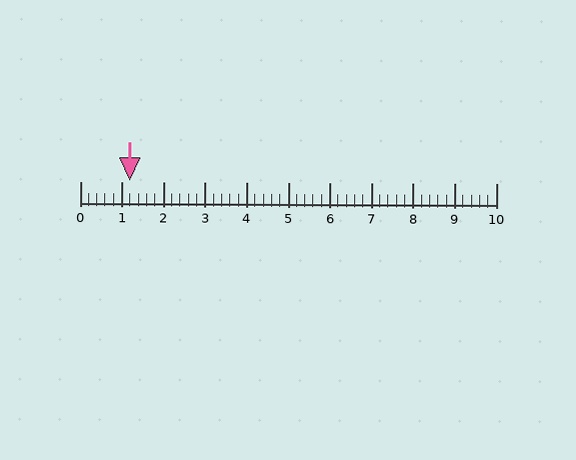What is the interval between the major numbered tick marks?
The major tick marks are spaced 1 units apart.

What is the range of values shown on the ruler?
The ruler shows values from 0 to 10.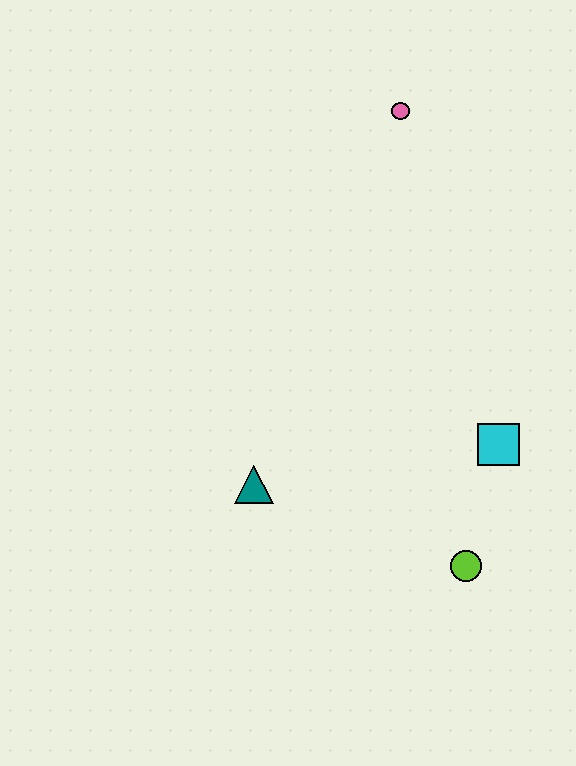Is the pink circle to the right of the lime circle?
No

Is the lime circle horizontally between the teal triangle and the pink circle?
No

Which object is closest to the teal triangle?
The lime circle is closest to the teal triangle.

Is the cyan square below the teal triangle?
No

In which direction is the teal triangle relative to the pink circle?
The teal triangle is below the pink circle.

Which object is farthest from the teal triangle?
The pink circle is farthest from the teal triangle.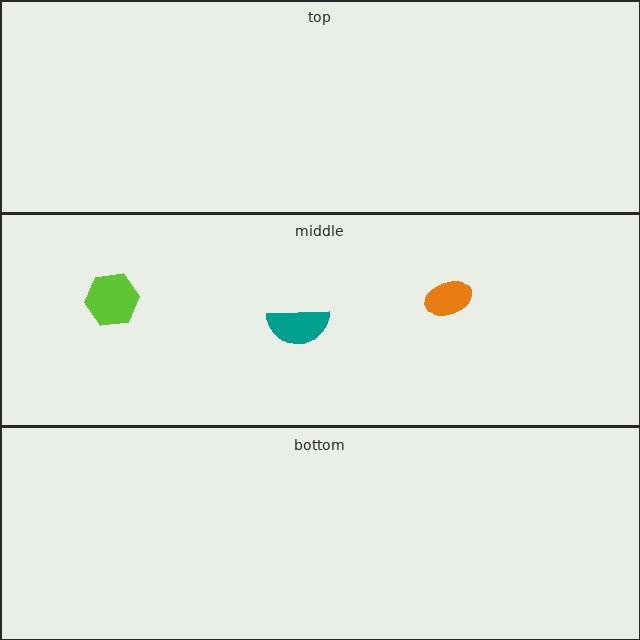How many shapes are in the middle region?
3.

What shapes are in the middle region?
The teal semicircle, the lime hexagon, the orange ellipse.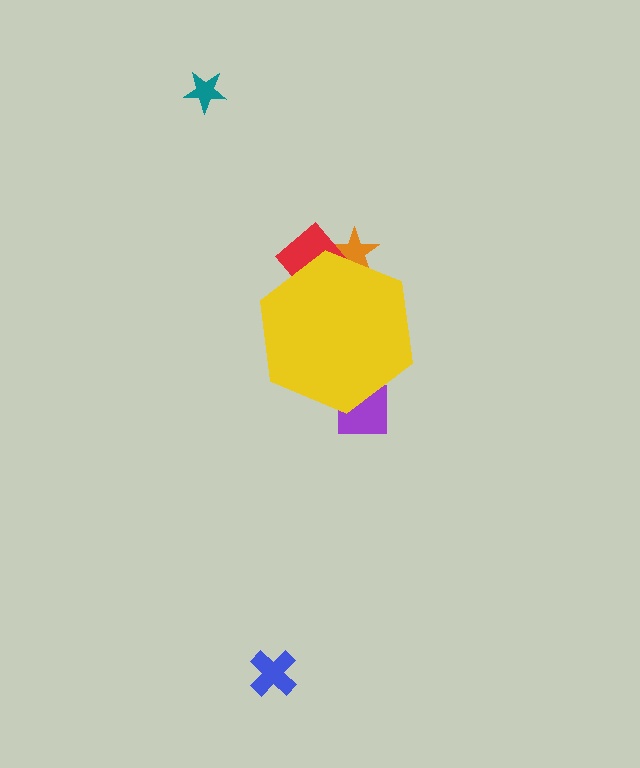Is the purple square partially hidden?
Yes, the purple square is partially hidden behind the yellow hexagon.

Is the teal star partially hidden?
No, the teal star is fully visible.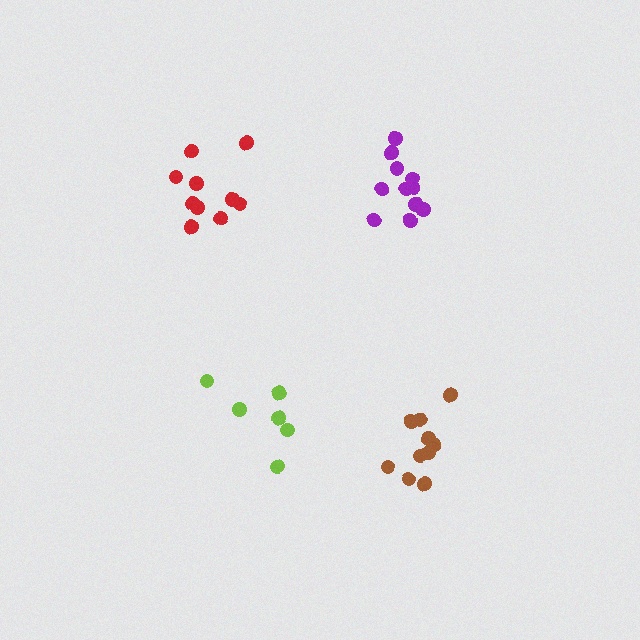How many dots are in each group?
Group 1: 10 dots, Group 2: 10 dots, Group 3: 6 dots, Group 4: 11 dots (37 total).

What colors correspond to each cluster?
The clusters are colored: brown, red, lime, purple.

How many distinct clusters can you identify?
There are 4 distinct clusters.